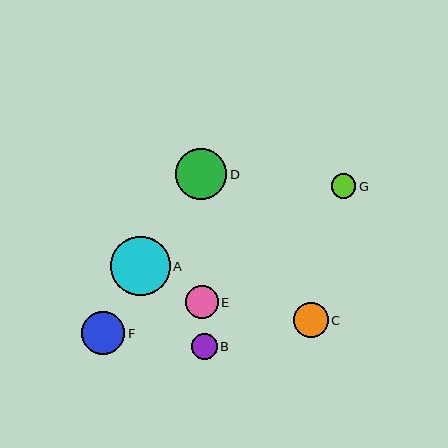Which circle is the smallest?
Circle G is the smallest with a size of approximately 24 pixels.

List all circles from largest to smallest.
From largest to smallest: A, D, F, C, E, B, G.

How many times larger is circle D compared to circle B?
Circle D is approximately 1.9 times the size of circle B.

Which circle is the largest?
Circle A is the largest with a size of approximately 60 pixels.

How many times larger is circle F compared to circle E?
Circle F is approximately 1.3 times the size of circle E.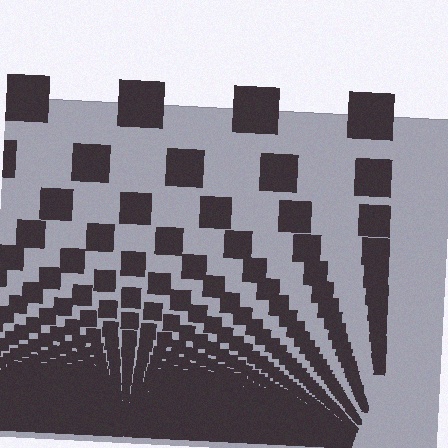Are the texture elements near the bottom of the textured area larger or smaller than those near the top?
Smaller. The gradient is inverted — elements near the bottom are smaller and denser.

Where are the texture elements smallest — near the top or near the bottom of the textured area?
Near the bottom.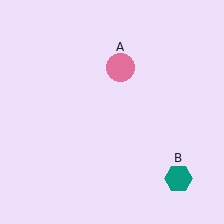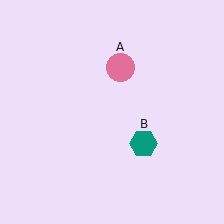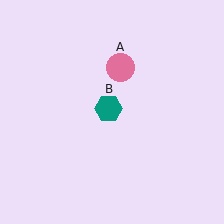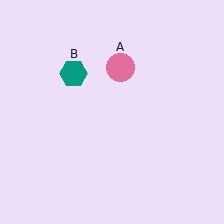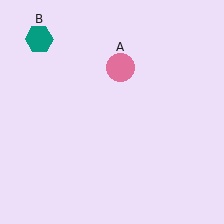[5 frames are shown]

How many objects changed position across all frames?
1 object changed position: teal hexagon (object B).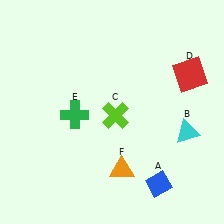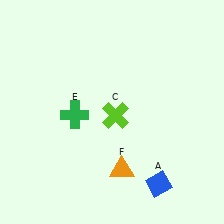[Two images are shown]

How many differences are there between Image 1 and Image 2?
There are 2 differences between the two images.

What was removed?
The cyan triangle (B), the red square (D) were removed in Image 2.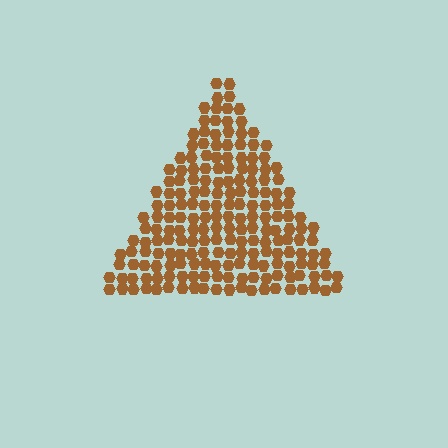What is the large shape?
The large shape is a triangle.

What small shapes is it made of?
It is made of small hexagons.